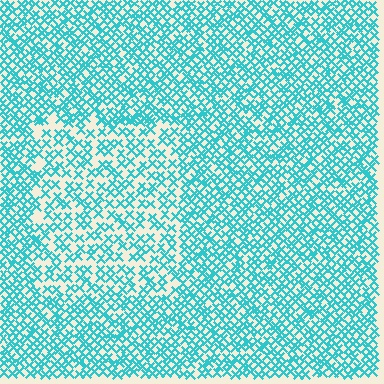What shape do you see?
I see a rectangle.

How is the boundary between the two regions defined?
The boundary is defined by a change in element density (approximately 1.6x ratio). All elements are the same color, size, and shape.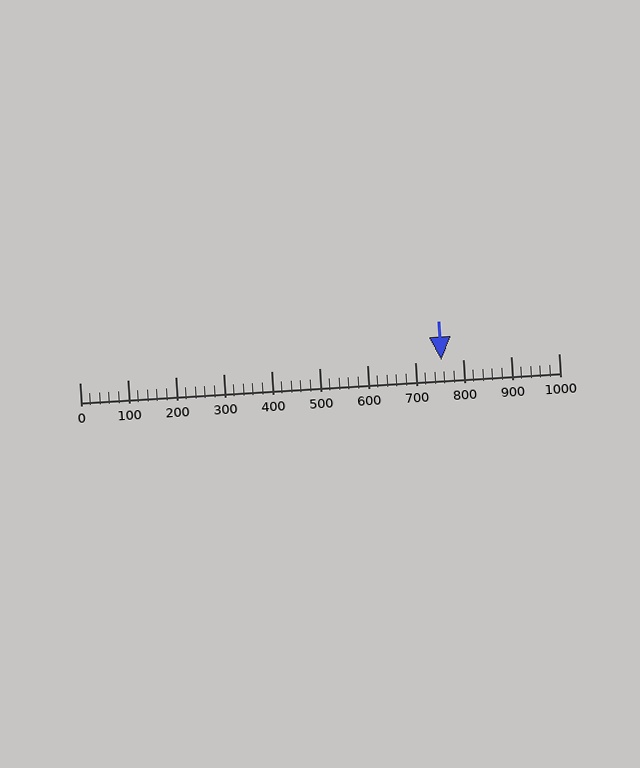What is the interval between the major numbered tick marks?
The major tick marks are spaced 100 units apart.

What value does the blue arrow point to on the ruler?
The blue arrow points to approximately 756.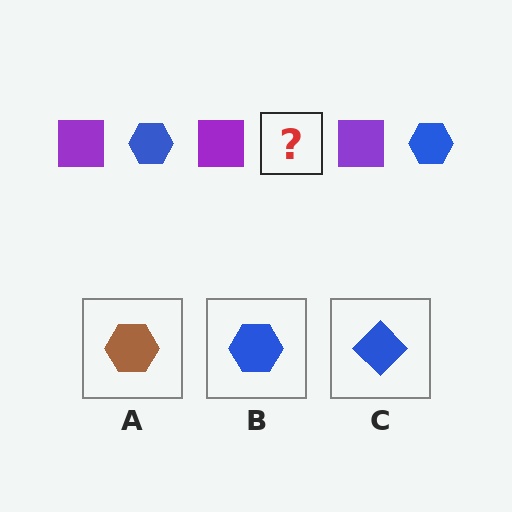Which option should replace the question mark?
Option B.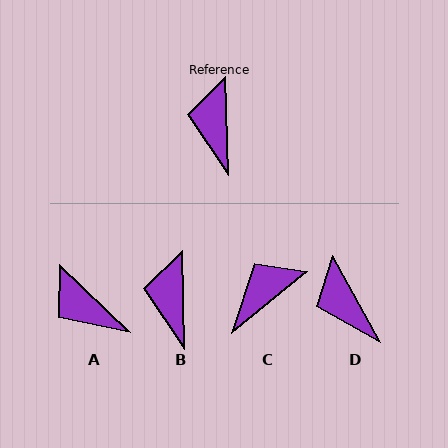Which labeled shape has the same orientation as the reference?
B.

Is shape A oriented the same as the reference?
No, it is off by about 45 degrees.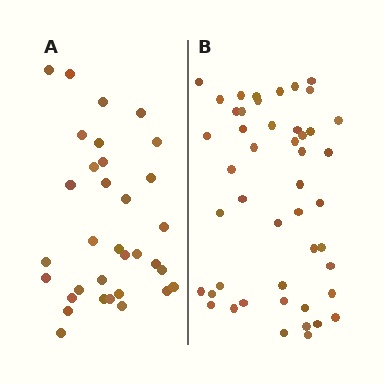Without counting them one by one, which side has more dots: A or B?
Region B (the right region) has more dots.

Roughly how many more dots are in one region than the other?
Region B has approximately 15 more dots than region A.